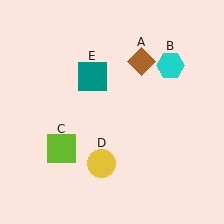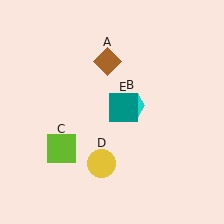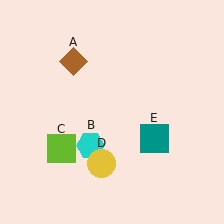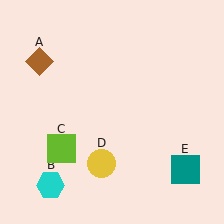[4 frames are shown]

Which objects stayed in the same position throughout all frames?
Lime square (object C) and yellow circle (object D) remained stationary.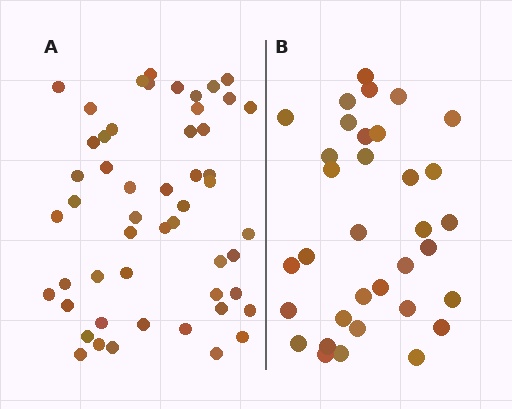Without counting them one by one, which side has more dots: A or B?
Region A (the left region) has more dots.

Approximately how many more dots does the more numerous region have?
Region A has approximately 20 more dots than region B.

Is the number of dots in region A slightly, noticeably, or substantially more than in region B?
Region A has substantially more. The ratio is roughly 1.5 to 1.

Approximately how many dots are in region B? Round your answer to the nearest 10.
About 30 dots. (The exact count is 34, which rounds to 30.)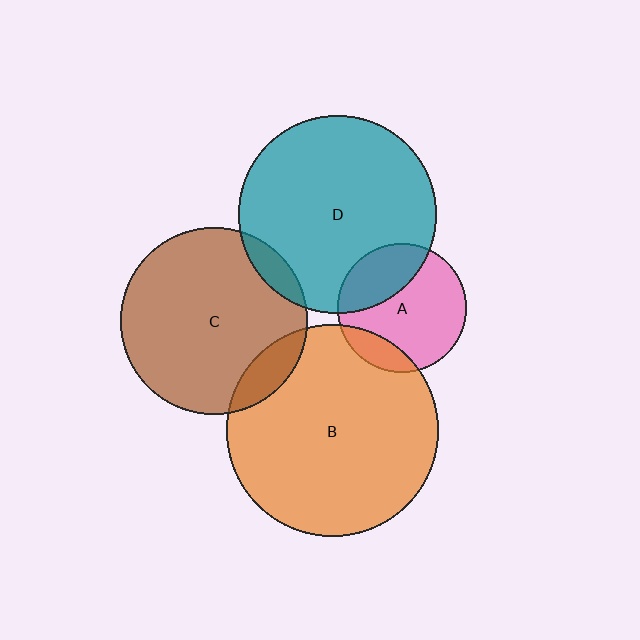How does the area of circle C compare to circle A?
Approximately 2.1 times.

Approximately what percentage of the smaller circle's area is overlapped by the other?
Approximately 15%.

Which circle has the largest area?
Circle B (orange).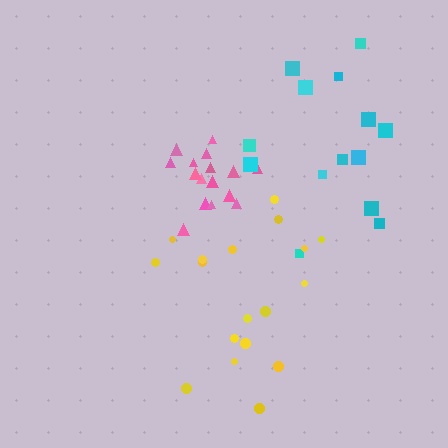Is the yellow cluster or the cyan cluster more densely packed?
Yellow.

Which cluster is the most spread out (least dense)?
Cyan.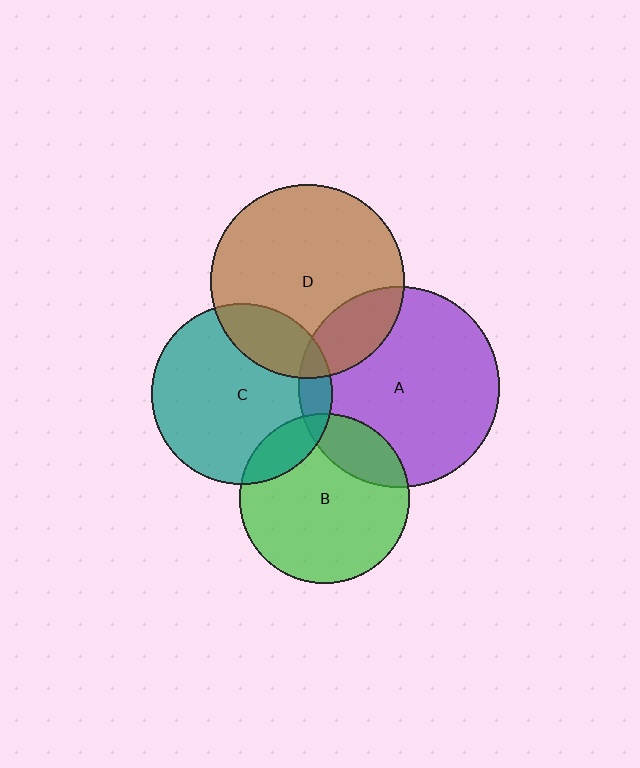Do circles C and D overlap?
Yes.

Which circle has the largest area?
Circle A (purple).